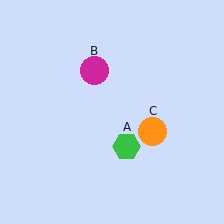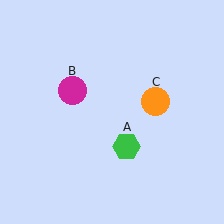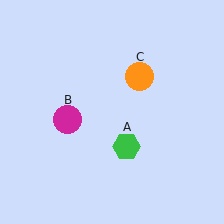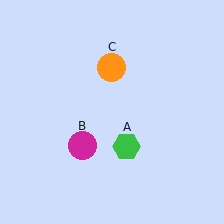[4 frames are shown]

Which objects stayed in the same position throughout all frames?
Green hexagon (object A) remained stationary.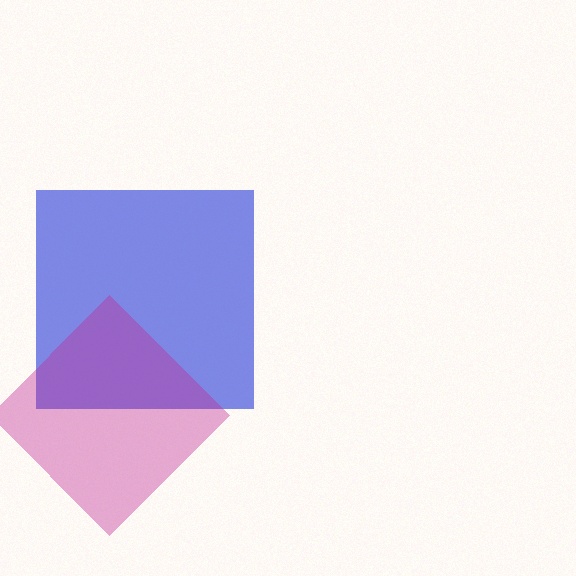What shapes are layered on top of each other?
The layered shapes are: a blue square, a magenta diamond.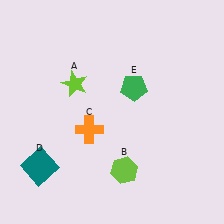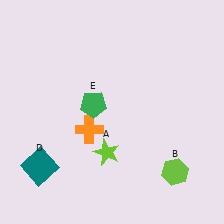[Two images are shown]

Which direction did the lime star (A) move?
The lime star (A) moved down.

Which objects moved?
The objects that moved are: the lime star (A), the lime hexagon (B), the green pentagon (E).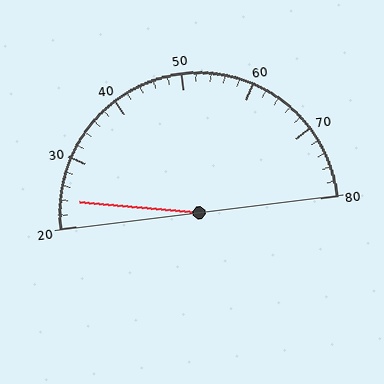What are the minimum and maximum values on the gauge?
The gauge ranges from 20 to 80.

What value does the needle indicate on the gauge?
The needle indicates approximately 24.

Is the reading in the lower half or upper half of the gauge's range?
The reading is in the lower half of the range (20 to 80).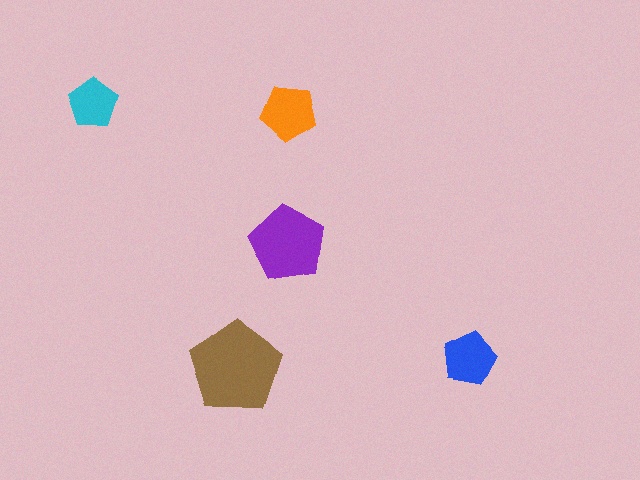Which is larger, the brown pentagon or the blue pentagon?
The brown one.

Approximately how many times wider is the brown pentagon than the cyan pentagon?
About 2 times wider.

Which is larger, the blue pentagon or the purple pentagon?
The purple one.